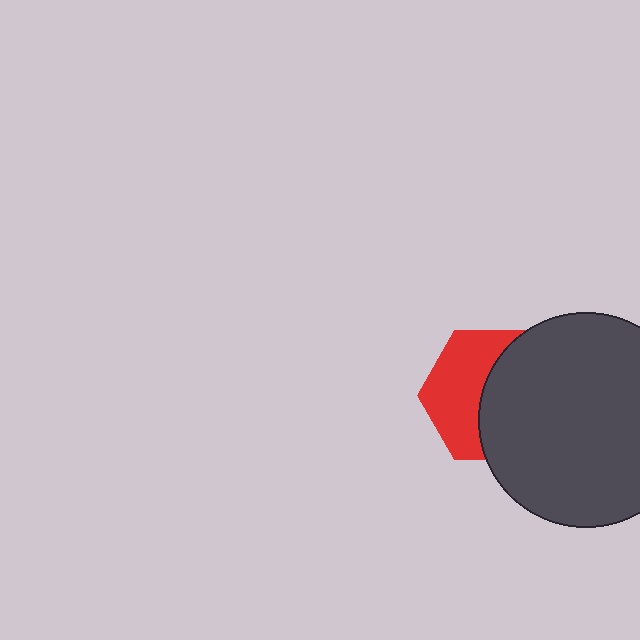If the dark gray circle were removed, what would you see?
You would see the complete red hexagon.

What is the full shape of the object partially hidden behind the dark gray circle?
The partially hidden object is a red hexagon.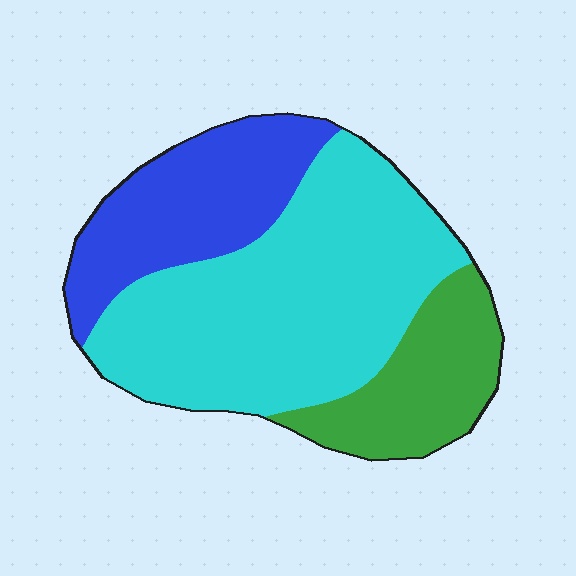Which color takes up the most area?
Cyan, at roughly 55%.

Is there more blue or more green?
Blue.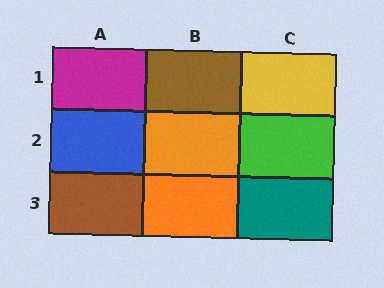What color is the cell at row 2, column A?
Blue.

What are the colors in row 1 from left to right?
Magenta, brown, yellow.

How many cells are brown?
2 cells are brown.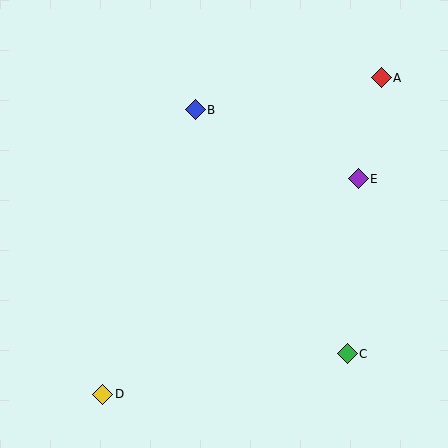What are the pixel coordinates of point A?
Point A is at (381, 78).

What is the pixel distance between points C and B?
The distance between C and B is 288 pixels.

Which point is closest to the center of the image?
Point B at (195, 110) is closest to the center.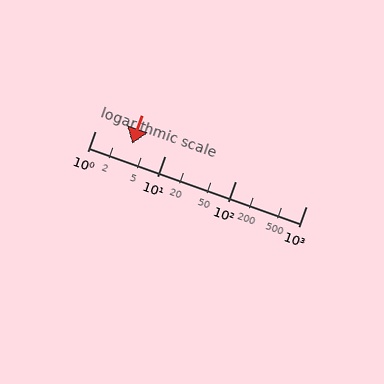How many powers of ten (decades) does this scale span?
The scale spans 3 decades, from 1 to 1000.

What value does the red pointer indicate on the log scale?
The pointer indicates approximately 3.4.